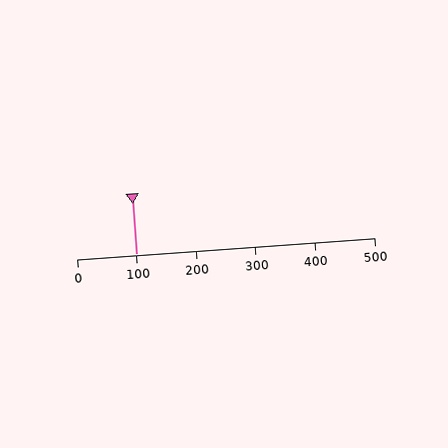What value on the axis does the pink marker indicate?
The marker indicates approximately 100.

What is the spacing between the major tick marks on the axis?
The major ticks are spaced 100 apart.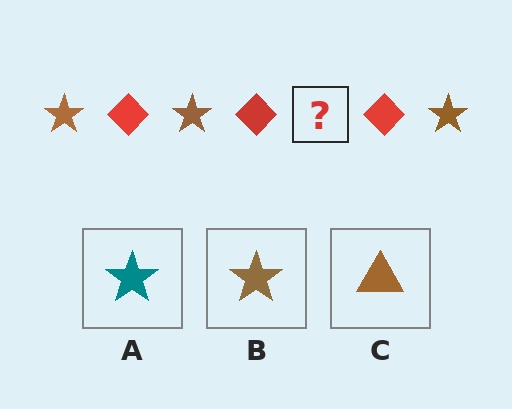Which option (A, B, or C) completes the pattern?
B.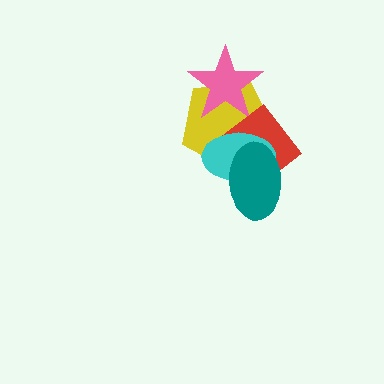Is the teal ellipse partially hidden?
No, no other shape covers it.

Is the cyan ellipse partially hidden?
Yes, it is partially covered by another shape.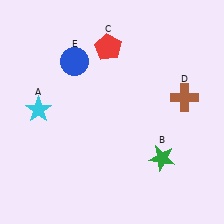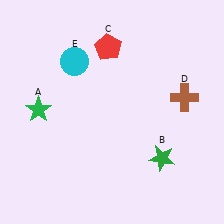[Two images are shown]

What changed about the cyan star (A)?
In Image 1, A is cyan. In Image 2, it changed to green.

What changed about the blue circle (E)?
In Image 1, E is blue. In Image 2, it changed to cyan.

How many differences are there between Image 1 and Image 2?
There are 2 differences between the two images.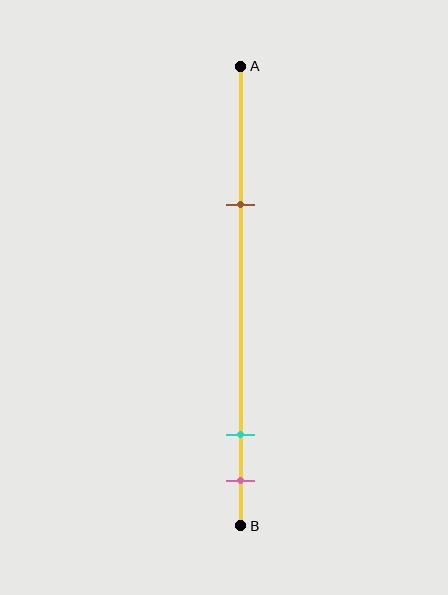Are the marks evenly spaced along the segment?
No, the marks are not evenly spaced.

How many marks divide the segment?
There are 3 marks dividing the segment.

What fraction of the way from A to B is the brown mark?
The brown mark is approximately 30% (0.3) of the way from A to B.